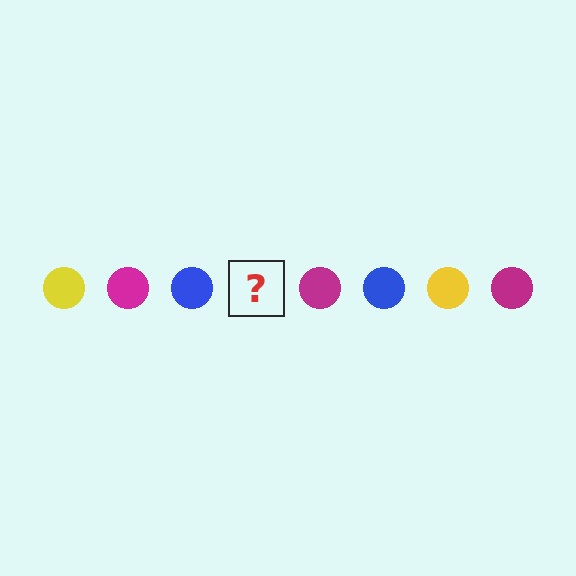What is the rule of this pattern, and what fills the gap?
The rule is that the pattern cycles through yellow, magenta, blue circles. The gap should be filled with a yellow circle.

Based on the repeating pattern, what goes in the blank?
The blank should be a yellow circle.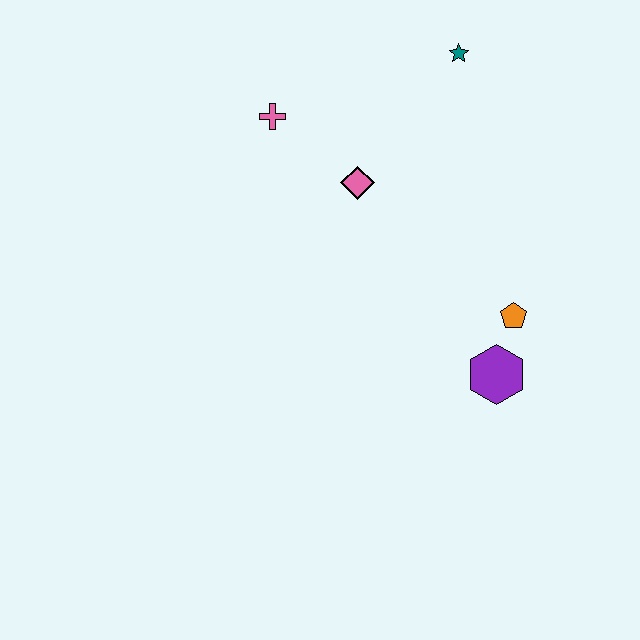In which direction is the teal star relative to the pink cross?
The teal star is to the right of the pink cross.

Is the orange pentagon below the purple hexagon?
No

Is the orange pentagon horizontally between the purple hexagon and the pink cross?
No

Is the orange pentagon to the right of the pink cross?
Yes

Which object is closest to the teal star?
The pink diamond is closest to the teal star.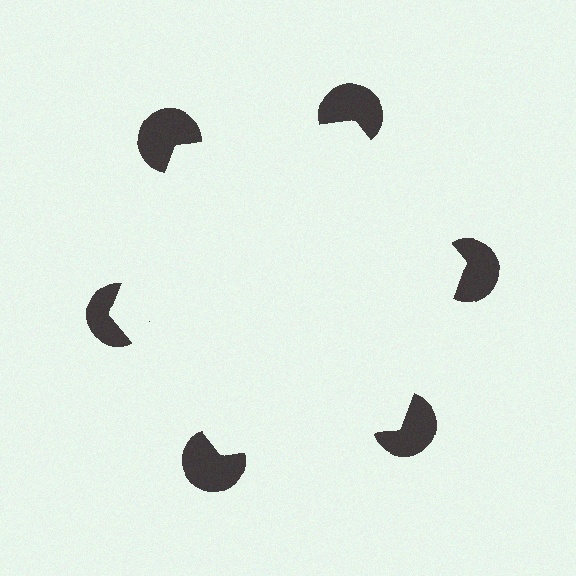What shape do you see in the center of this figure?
An illusory hexagon — its edges are inferred from the aligned wedge cuts in the pac-man discs, not physically drawn.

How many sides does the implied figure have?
6 sides.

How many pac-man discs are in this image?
There are 6 — one at each vertex of the illusory hexagon.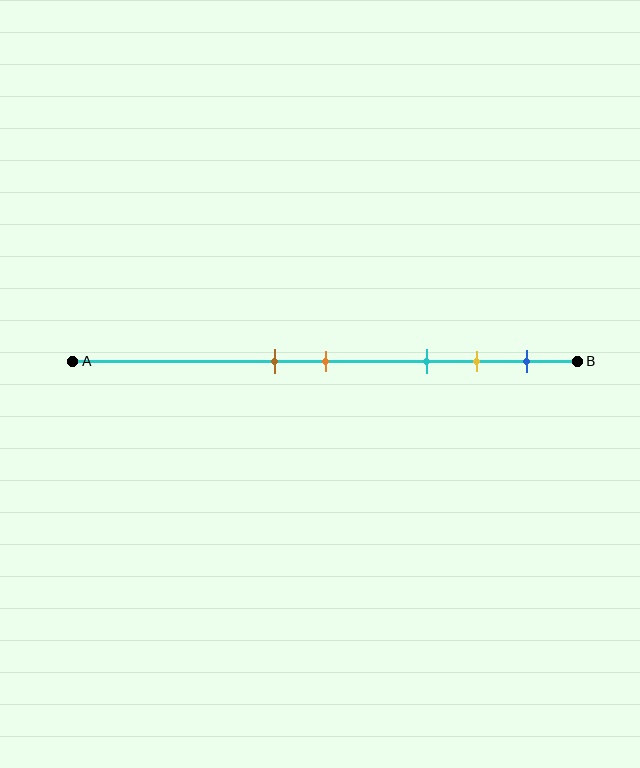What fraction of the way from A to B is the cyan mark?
The cyan mark is approximately 70% (0.7) of the way from A to B.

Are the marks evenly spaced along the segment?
No, the marks are not evenly spaced.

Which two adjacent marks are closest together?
The brown and orange marks are the closest adjacent pair.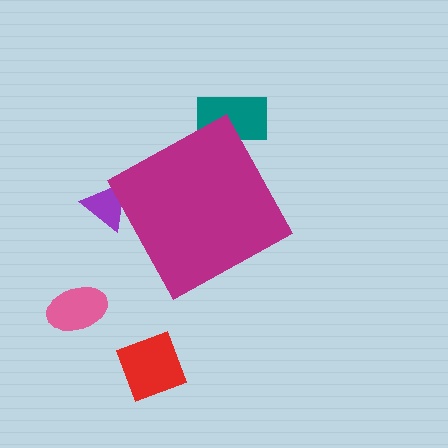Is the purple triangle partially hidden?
Yes, the purple triangle is partially hidden behind the magenta diamond.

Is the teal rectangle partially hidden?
Yes, the teal rectangle is partially hidden behind the magenta diamond.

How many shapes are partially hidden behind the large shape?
2 shapes are partially hidden.